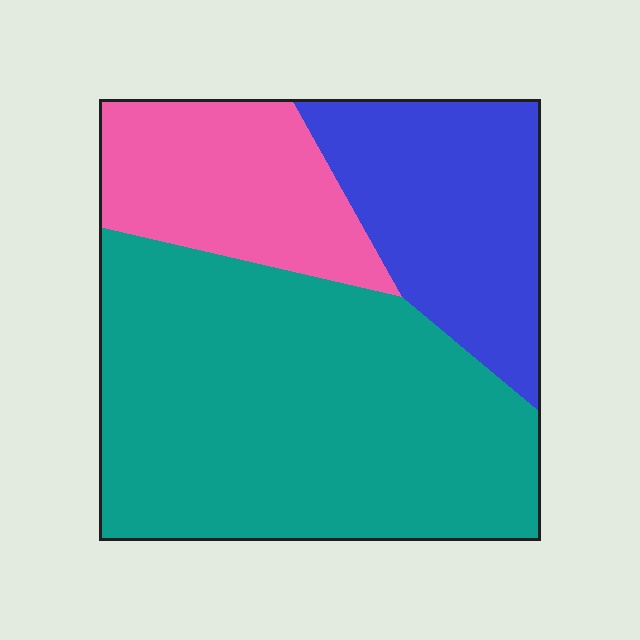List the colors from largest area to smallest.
From largest to smallest: teal, blue, pink.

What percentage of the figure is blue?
Blue covers around 25% of the figure.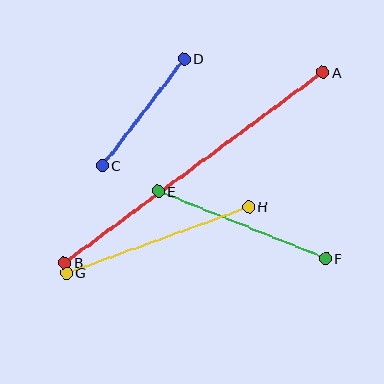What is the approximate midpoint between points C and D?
The midpoint is at approximately (143, 112) pixels.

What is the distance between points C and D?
The distance is approximately 134 pixels.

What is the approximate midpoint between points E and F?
The midpoint is at approximately (242, 225) pixels.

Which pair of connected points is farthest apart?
Points A and B are farthest apart.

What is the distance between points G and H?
The distance is approximately 194 pixels.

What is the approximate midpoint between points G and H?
The midpoint is at approximately (157, 240) pixels.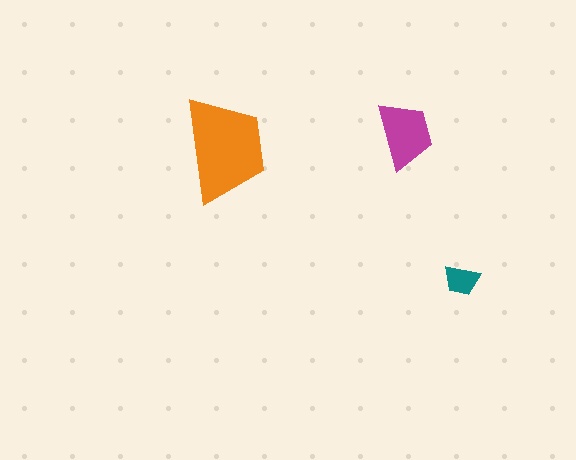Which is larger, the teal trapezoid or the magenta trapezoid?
The magenta one.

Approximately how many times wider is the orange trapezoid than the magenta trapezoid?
About 1.5 times wider.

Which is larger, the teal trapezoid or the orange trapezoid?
The orange one.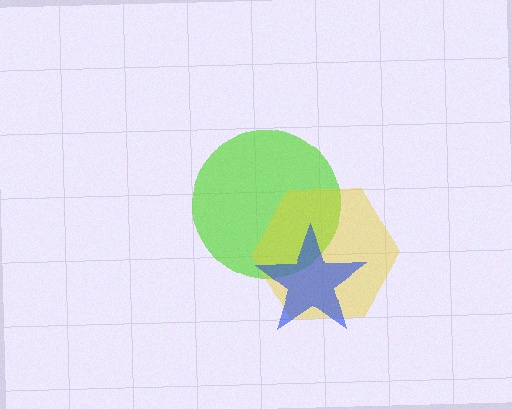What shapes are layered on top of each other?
The layered shapes are: a lime circle, a yellow hexagon, a blue star.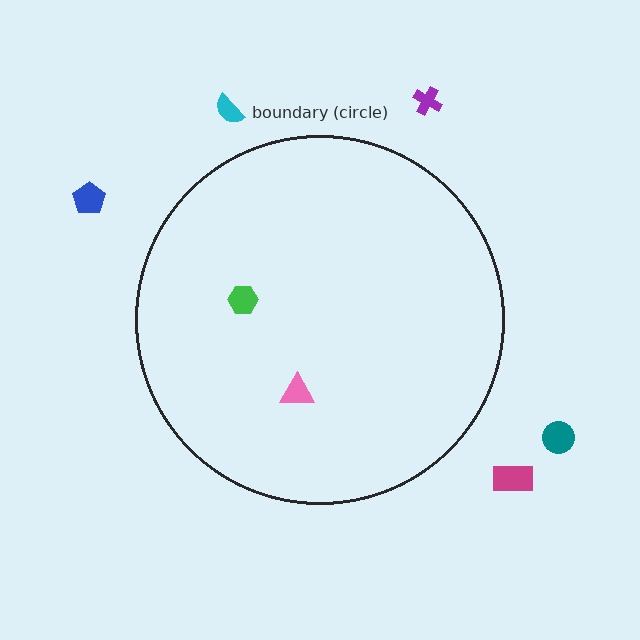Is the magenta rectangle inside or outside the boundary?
Outside.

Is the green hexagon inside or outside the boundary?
Inside.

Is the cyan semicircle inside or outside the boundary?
Outside.